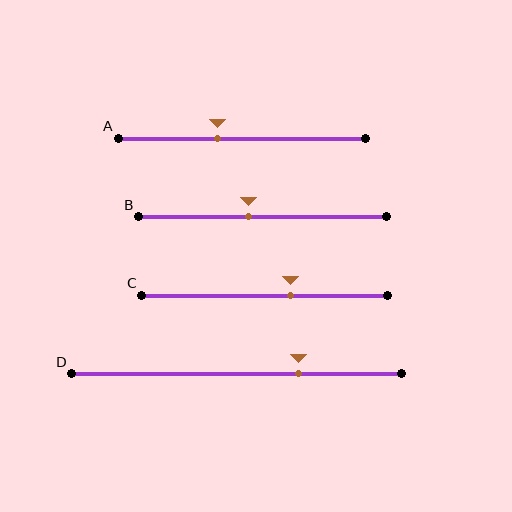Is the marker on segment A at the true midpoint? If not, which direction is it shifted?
No, the marker on segment A is shifted to the left by about 10% of the segment length.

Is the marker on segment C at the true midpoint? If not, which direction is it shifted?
No, the marker on segment C is shifted to the right by about 10% of the segment length.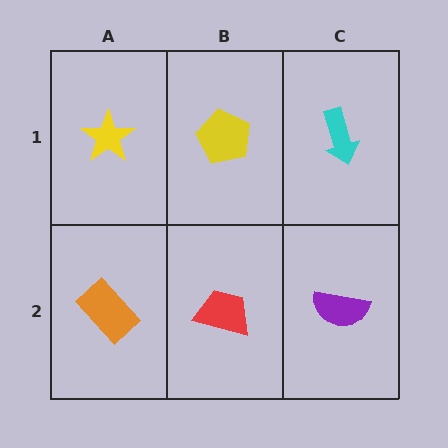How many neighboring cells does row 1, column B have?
3.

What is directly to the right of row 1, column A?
A yellow pentagon.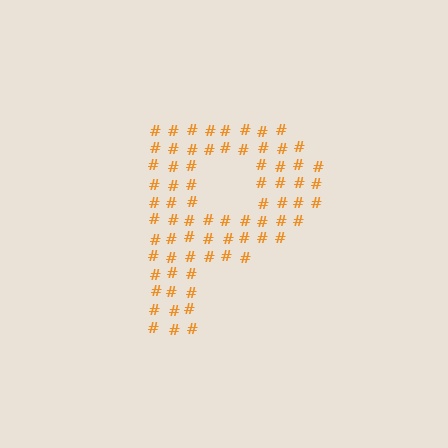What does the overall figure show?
The overall figure shows the letter P.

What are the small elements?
The small elements are hash symbols.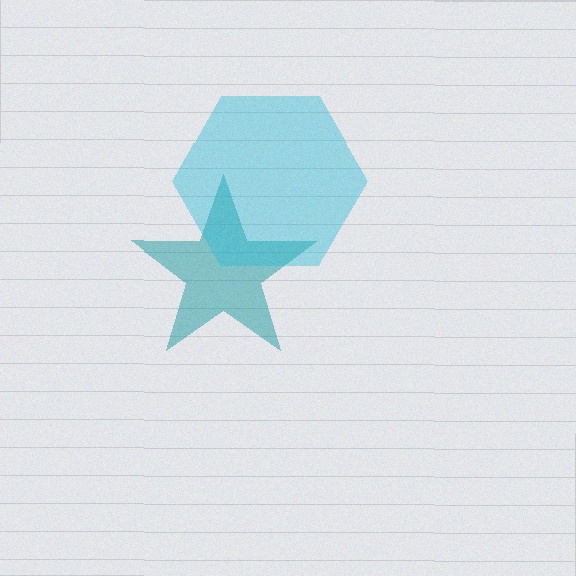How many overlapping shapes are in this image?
There are 2 overlapping shapes in the image.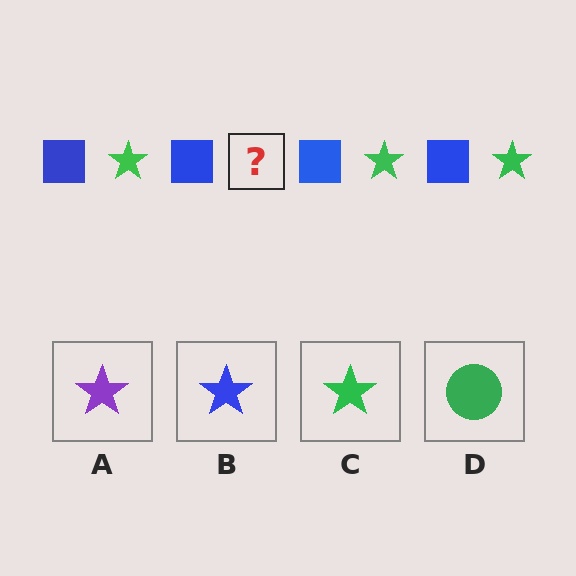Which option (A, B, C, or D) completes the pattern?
C.